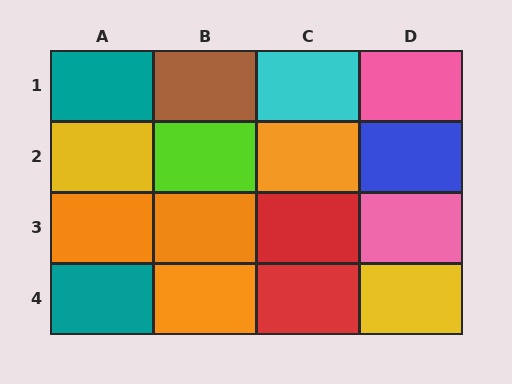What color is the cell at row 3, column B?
Orange.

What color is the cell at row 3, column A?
Orange.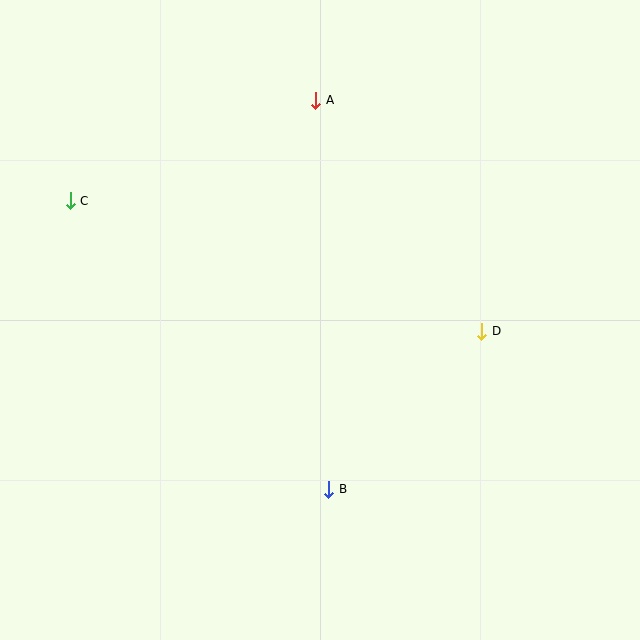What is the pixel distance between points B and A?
The distance between B and A is 389 pixels.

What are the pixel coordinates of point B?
Point B is at (329, 489).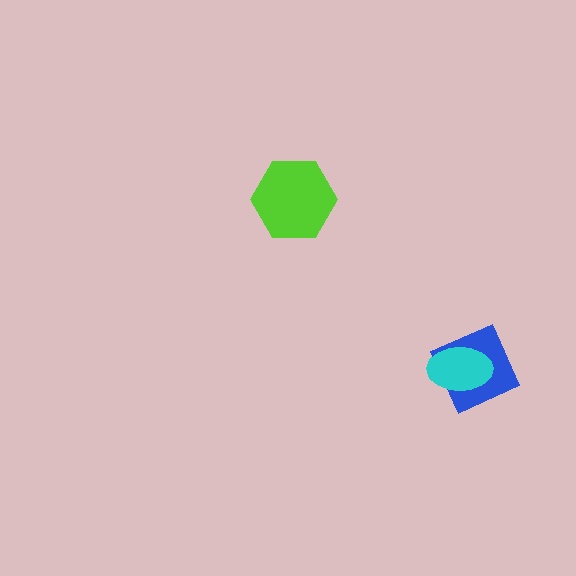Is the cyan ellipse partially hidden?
No, no other shape covers it.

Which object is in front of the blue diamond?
The cyan ellipse is in front of the blue diamond.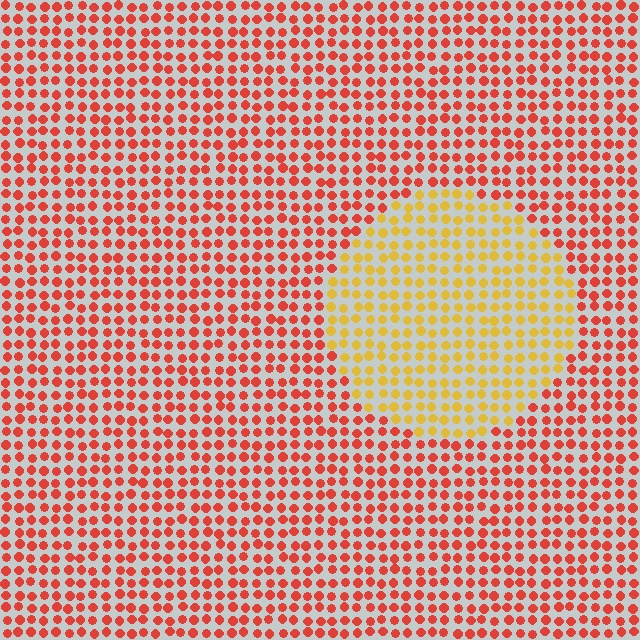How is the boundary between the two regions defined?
The boundary is defined purely by a slight shift in hue (about 44 degrees). Spacing, size, and orientation are identical on both sides.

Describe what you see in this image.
The image is filled with small red elements in a uniform arrangement. A circle-shaped region is visible where the elements are tinted to a slightly different hue, forming a subtle color boundary.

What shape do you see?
I see a circle.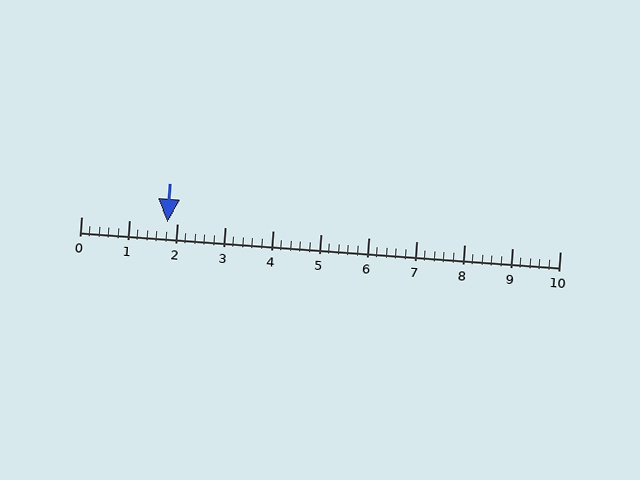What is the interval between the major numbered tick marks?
The major tick marks are spaced 1 units apart.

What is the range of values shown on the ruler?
The ruler shows values from 0 to 10.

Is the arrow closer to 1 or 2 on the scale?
The arrow is closer to 2.